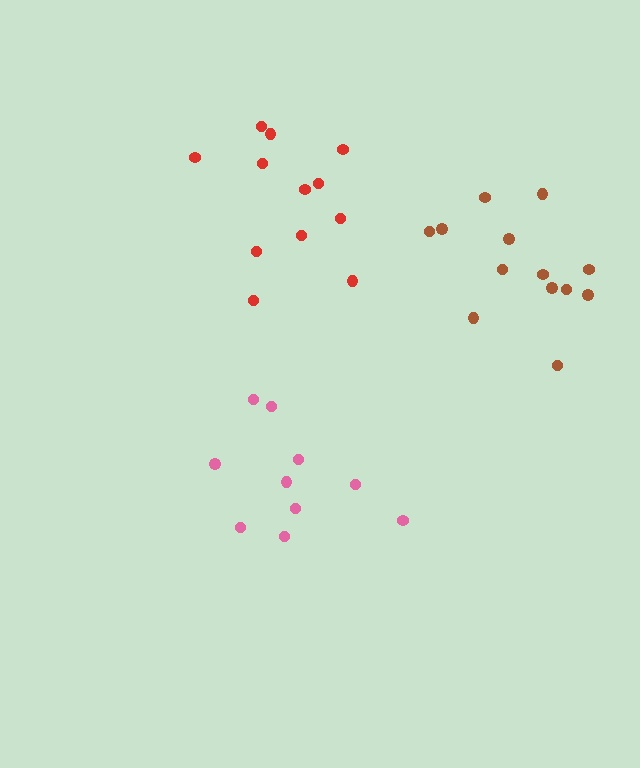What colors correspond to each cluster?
The clusters are colored: pink, brown, red.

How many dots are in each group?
Group 1: 10 dots, Group 2: 13 dots, Group 3: 12 dots (35 total).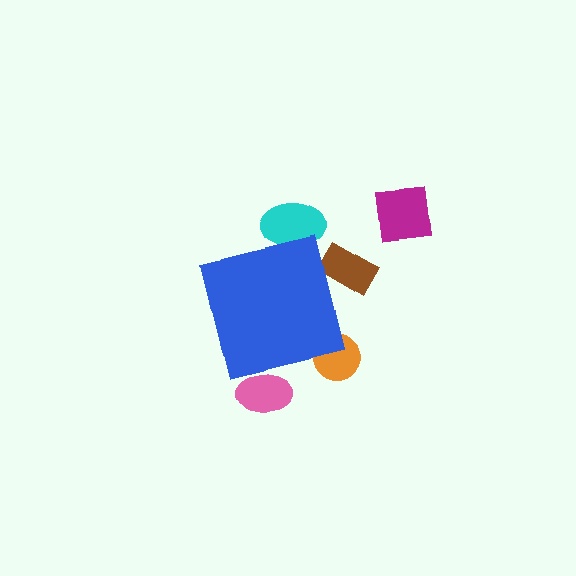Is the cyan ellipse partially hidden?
Yes, the cyan ellipse is partially hidden behind the blue square.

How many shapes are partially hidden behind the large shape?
4 shapes are partially hidden.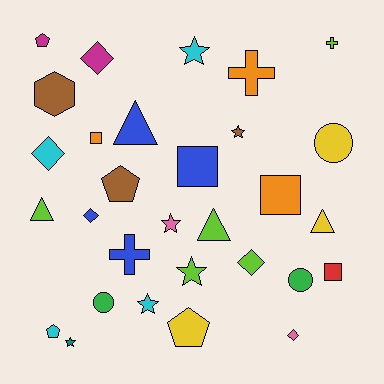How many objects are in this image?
There are 30 objects.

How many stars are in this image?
There are 6 stars.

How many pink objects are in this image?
There are 2 pink objects.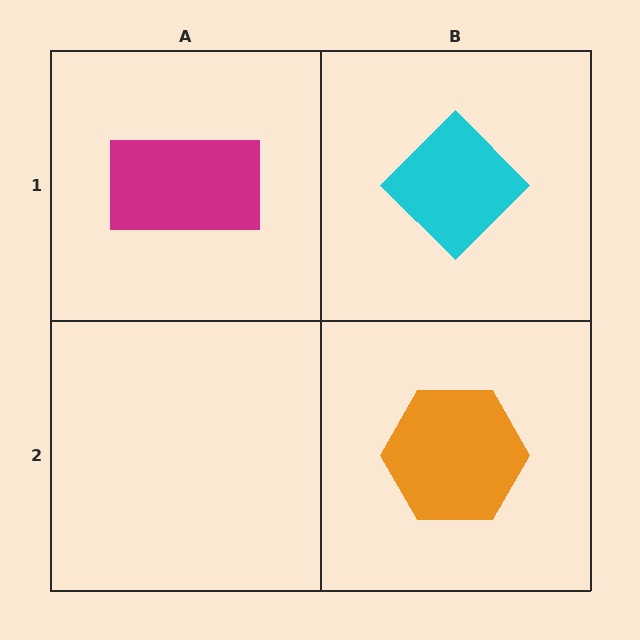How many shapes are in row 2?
1 shape.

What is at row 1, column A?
A magenta rectangle.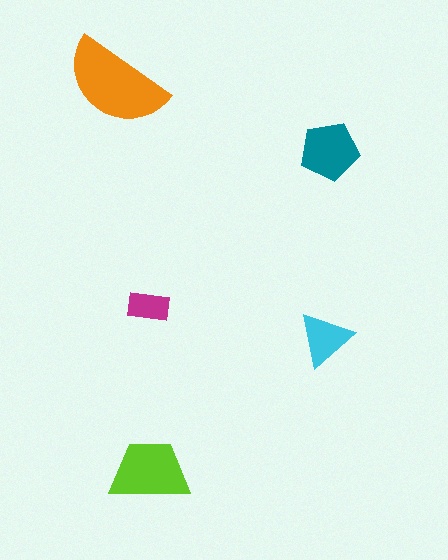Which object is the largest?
The orange semicircle.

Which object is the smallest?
The magenta rectangle.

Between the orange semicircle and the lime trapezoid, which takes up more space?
The orange semicircle.